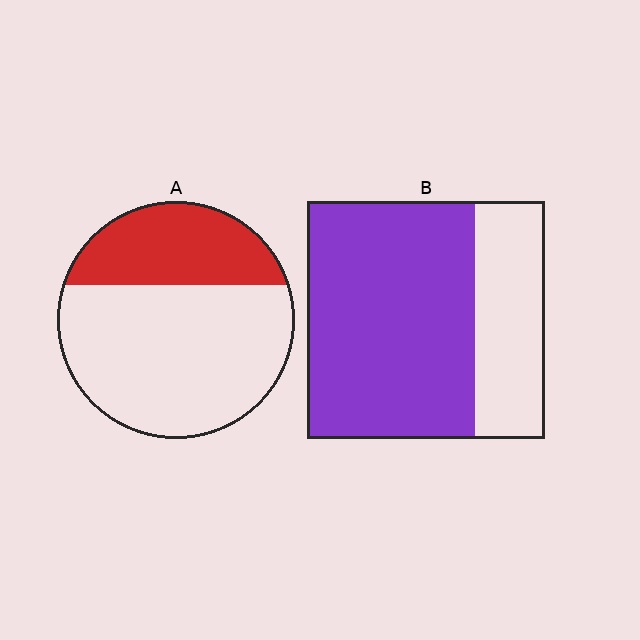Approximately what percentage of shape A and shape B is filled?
A is approximately 30% and B is approximately 70%.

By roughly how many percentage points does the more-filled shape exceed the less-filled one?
By roughly 40 percentage points (B over A).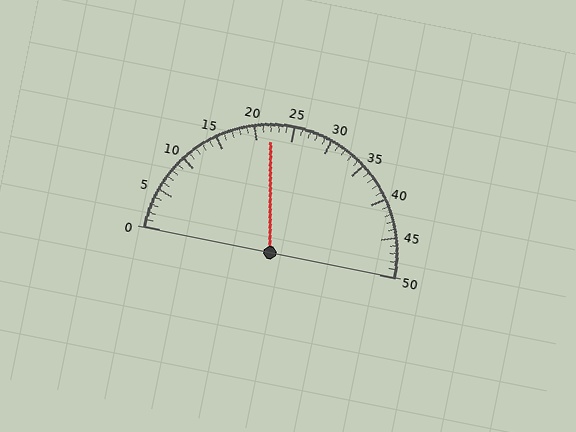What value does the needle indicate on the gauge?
The needle indicates approximately 22.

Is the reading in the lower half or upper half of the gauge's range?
The reading is in the lower half of the range (0 to 50).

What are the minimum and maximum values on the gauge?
The gauge ranges from 0 to 50.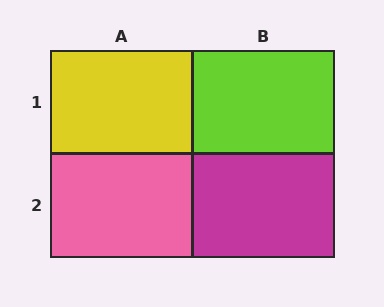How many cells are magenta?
1 cell is magenta.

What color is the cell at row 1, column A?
Yellow.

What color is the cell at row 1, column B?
Lime.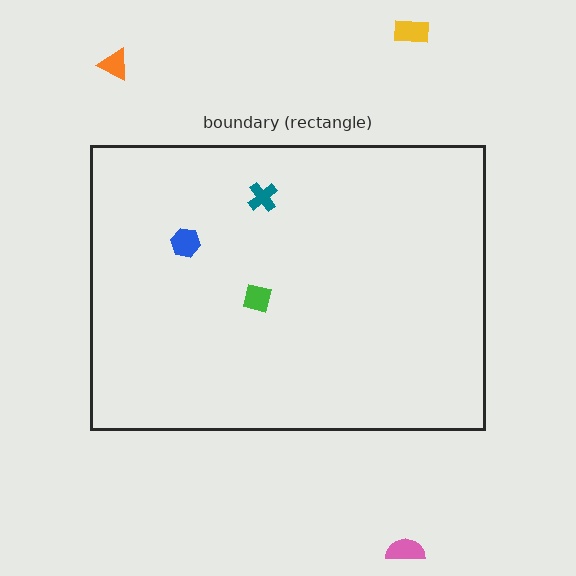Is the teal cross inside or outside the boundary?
Inside.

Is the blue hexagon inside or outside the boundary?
Inside.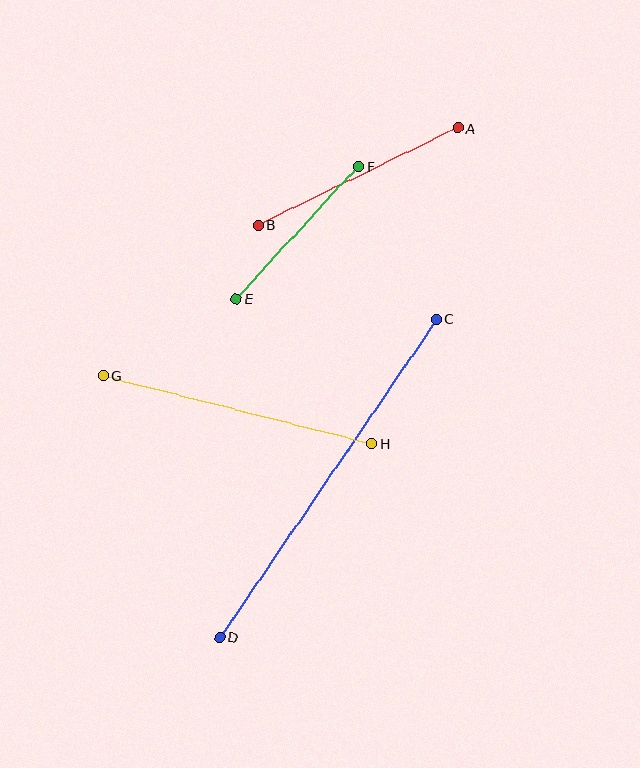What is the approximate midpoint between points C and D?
The midpoint is at approximately (328, 478) pixels.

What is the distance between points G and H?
The distance is approximately 277 pixels.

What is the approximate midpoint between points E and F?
The midpoint is at approximately (297, 232) pixels.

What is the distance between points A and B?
The distance is approximately 222 pixels.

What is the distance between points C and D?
The distance is approximately 385 pixels.